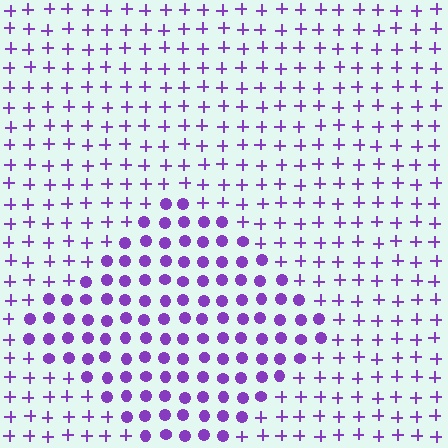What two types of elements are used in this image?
The image uses circles inside the diamond region and plus signs outside it.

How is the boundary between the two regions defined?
The boundary is defined by a change in element shape: circles inside vs. plus signs outside. All elements share the same color and spacing.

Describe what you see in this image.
The image is filled with small purple elements arranged in a uniform grid. A diamond-shaped region contains circles, while the surrounding area contains plus signs. The boundary is defined purely by the change in element shape.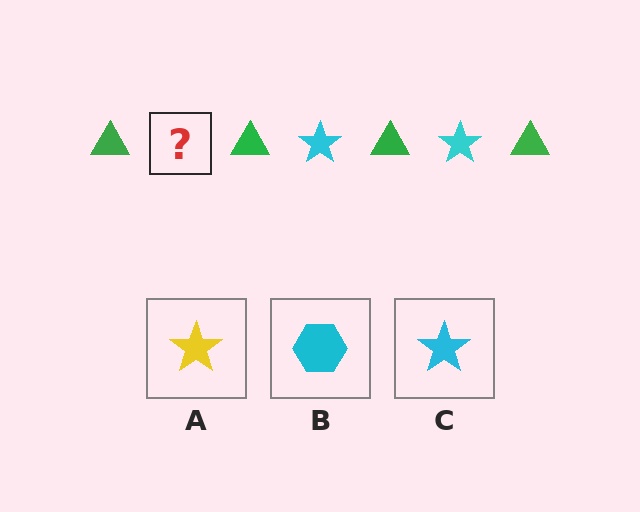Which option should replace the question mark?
Option C.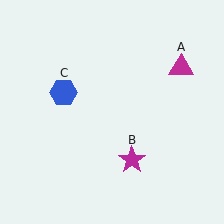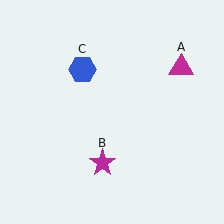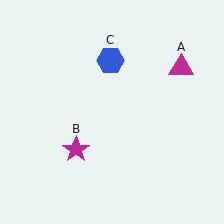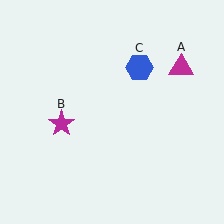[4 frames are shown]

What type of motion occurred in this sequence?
The magenta star (object B), blue hexagon (object C) rotated clockwise around the center of the scene.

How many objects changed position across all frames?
2 objects changed position: magenta star (object B), blue hexagon (object C).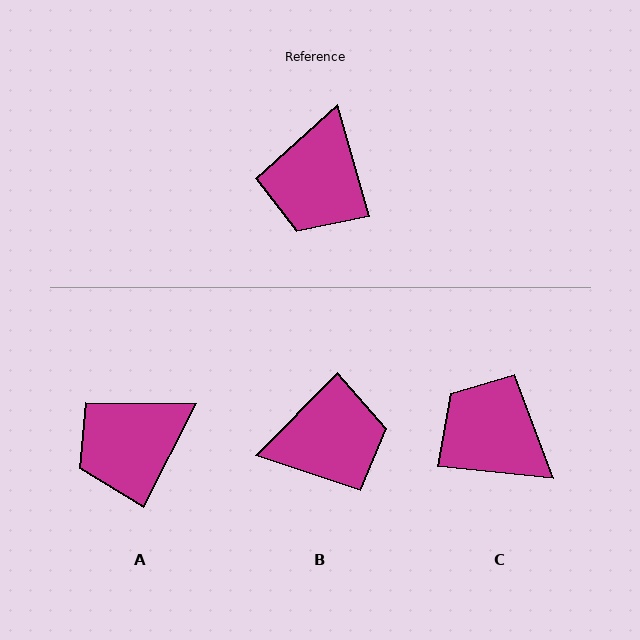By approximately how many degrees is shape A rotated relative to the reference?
Approximately 43 degrees clockwise.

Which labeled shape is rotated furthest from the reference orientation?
B, about 119 degrees away.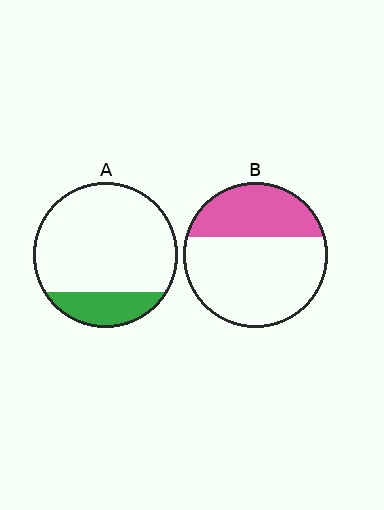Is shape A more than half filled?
No.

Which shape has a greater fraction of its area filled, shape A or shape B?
Shape B.